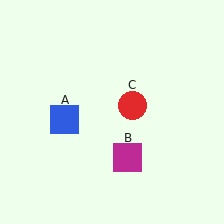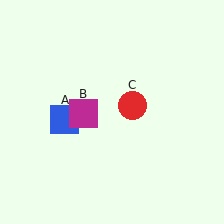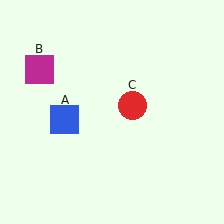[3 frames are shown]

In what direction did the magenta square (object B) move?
The magenta square (object B) moved up and to the left.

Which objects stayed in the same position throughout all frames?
Blue square (object A) and red circle (object C) remained stationary.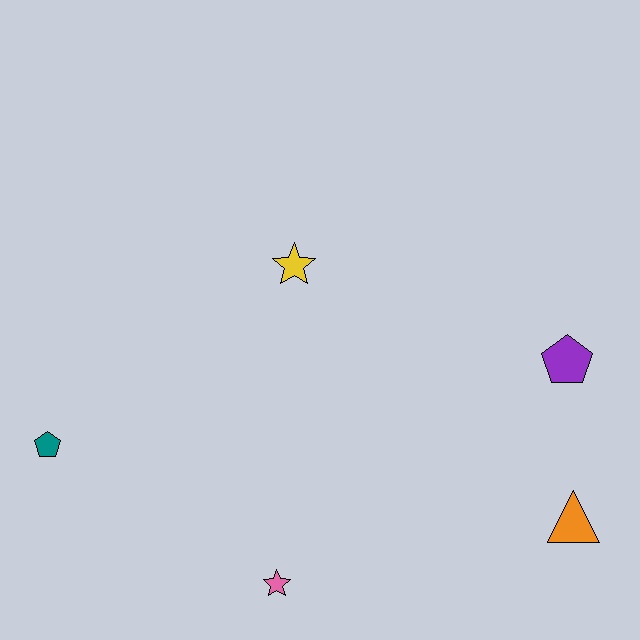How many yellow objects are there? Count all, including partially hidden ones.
There is 1 yellow object.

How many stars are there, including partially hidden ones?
There are 2 stars.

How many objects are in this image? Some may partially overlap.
There are 5 objects.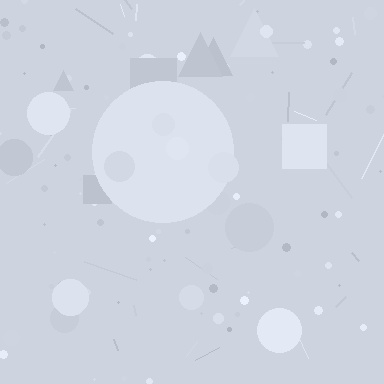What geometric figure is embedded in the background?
A circle is embedded in the background.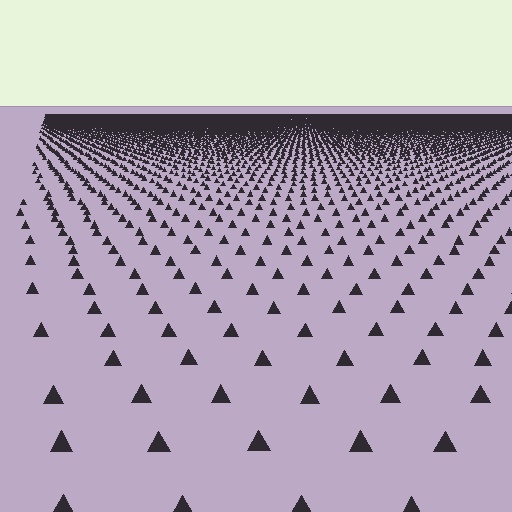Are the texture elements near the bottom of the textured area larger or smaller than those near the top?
Larger. Near the bottom, elements are closer to the viewer and appear at a bigger on-screen size.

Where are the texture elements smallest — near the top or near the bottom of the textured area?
Near the top.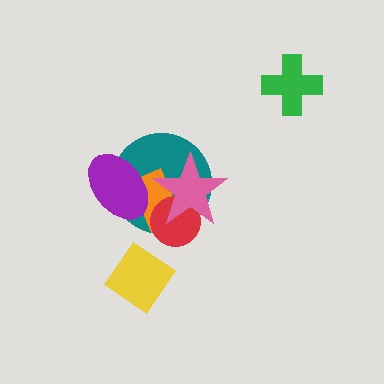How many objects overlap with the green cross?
0 objects overlap with the green cross.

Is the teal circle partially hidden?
Yes, it is partially covered by another shape.